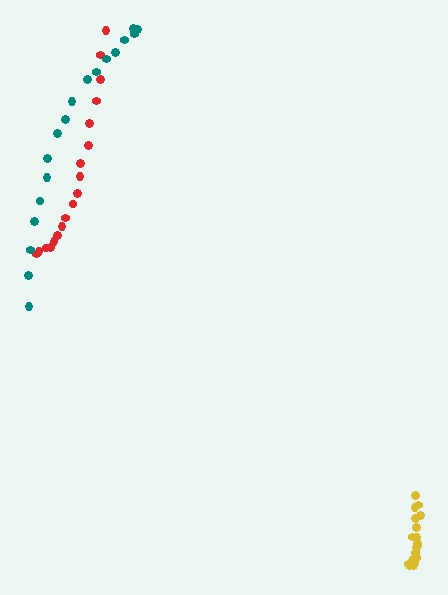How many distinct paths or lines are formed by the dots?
There are 3 distinct paths.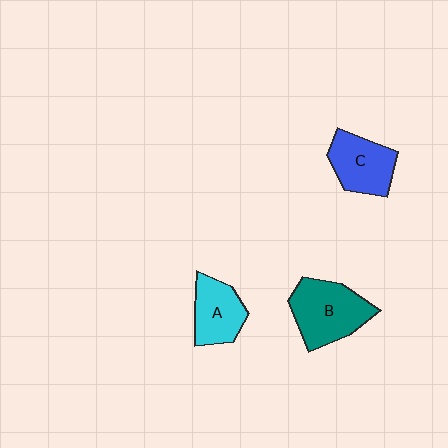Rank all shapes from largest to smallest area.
From largest to smallest: B (teal), C (blue), A (cyan).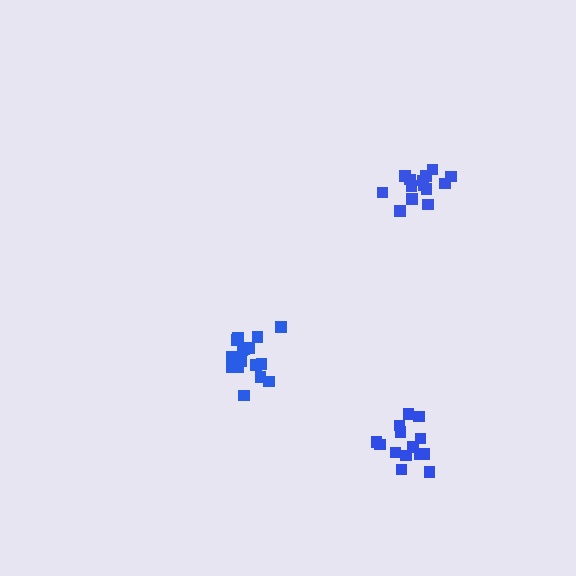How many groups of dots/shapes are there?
There are 3 groups.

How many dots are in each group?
Group 1: 14 dots, Group 2: 17 dots, Group 3: 14 dots (45 total).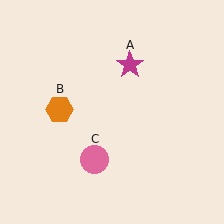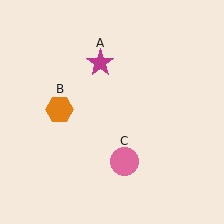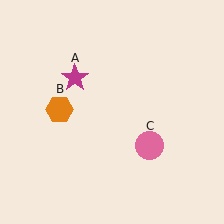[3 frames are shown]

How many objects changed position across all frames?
2 objects changed position: magenta star (object A), pink circle (object C).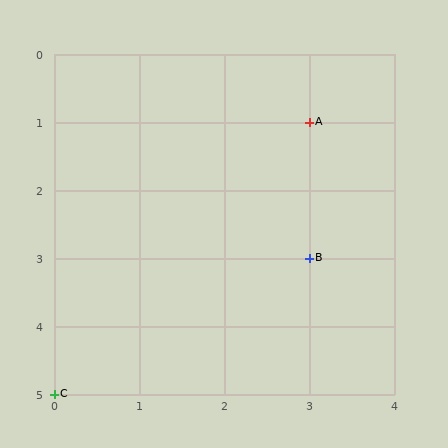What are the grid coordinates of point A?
Point A is at grid coordinates (3, 1).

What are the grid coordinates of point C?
Point C is at grid coordinates (0, 5).